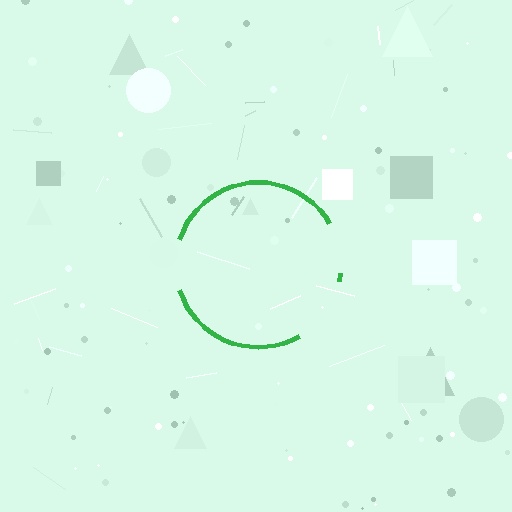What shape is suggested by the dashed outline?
The dashed outline suggests a circle.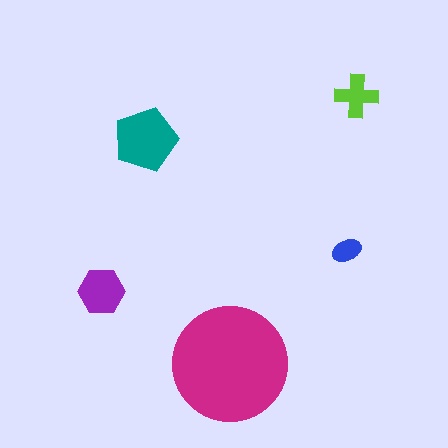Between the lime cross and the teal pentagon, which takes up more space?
The teal pentagon.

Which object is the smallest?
The blue ellipse.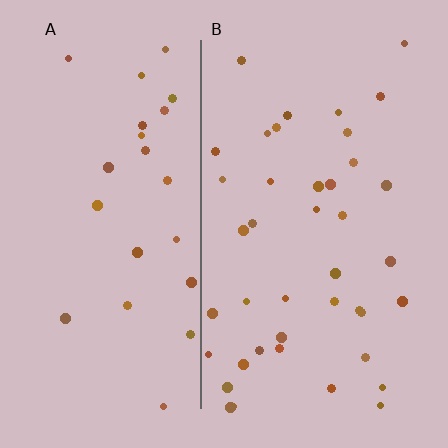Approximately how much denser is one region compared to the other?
Approximately 1.7× — region B over region A.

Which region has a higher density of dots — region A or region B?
B (the right).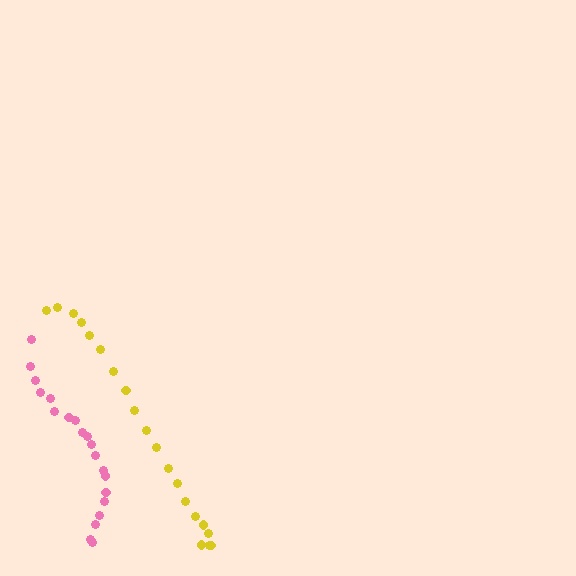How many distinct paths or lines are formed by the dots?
There are 2 distinct paths.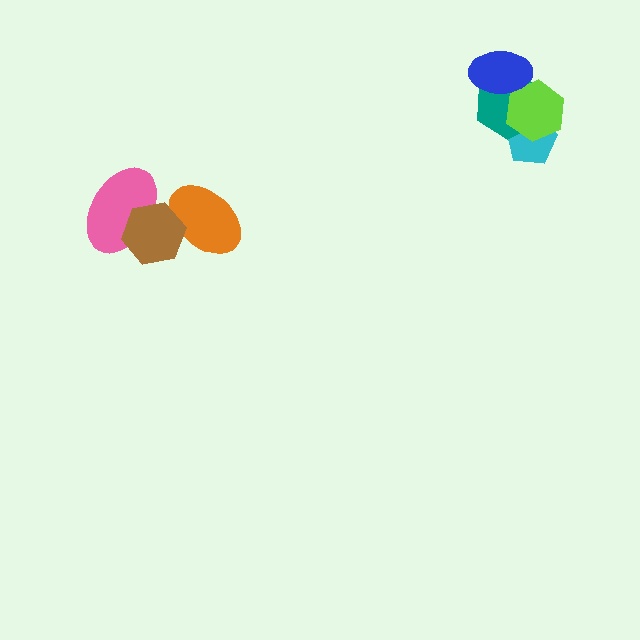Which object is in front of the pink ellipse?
The brown hexagon is in front of the pink ellipse.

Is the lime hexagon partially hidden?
Yes, it is partially covered by another shape.